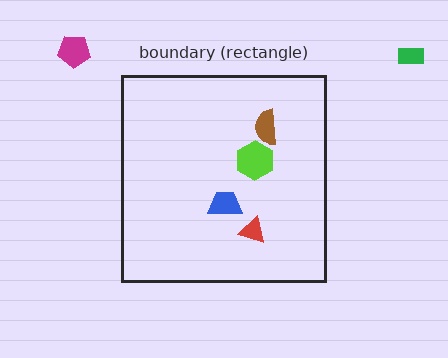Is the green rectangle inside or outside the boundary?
Outside.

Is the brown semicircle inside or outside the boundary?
Inside.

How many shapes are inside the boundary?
4 inside, 2 outside.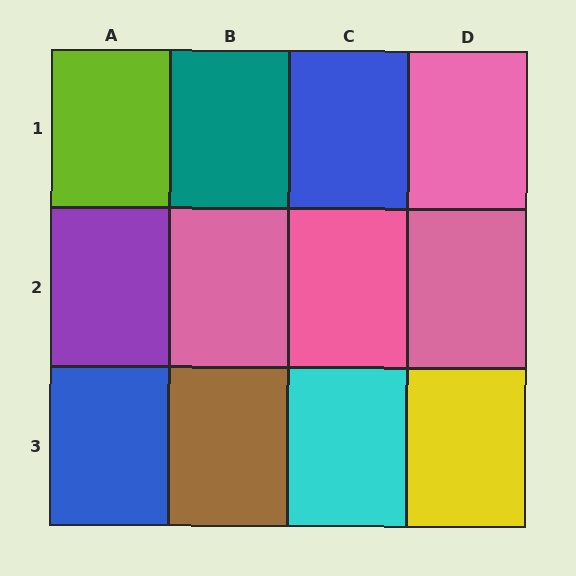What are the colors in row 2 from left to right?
Purple, pink, pink, pink.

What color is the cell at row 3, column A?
Blue.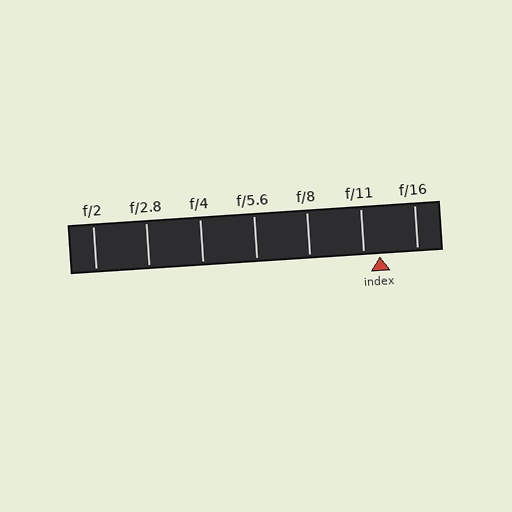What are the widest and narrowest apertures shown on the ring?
The widest aperture shown is f/2 and the narrowest is f/16.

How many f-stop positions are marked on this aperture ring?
There are 7 f-stop positions marked.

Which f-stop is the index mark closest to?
The index mark is closest to f/11.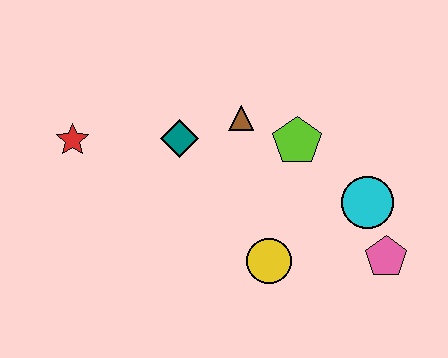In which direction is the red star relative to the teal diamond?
The red star is to the left of the teal diamond.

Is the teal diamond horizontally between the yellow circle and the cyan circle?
No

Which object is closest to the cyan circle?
The pink pentagon is closest to the cyan circle.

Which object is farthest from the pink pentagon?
The red star is farthest from the pink pentagon.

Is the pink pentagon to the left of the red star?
No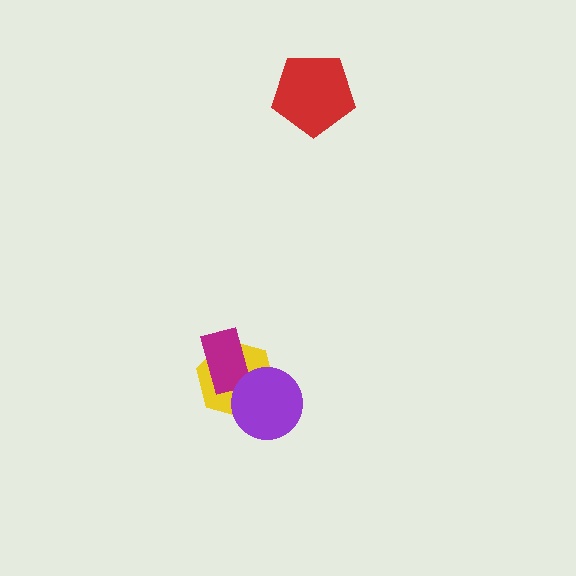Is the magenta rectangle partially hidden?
No, no other shape covers it.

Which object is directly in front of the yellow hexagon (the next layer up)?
The magenta rectangle is directly in front of the yellow hexagon.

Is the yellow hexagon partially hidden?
Yes, it is partially covered by another shape.